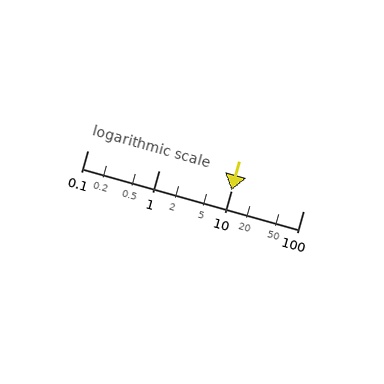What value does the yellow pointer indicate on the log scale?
The pointer indicates approximately 10.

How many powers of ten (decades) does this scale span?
The scale spans 3 decades, from 0.1 to 100.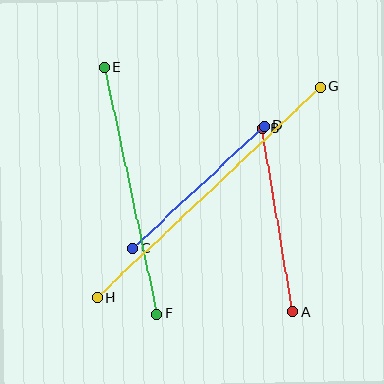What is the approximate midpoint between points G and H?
The midpoint is at approximately (209, 192) pixels.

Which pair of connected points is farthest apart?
Points G and H are farthest apart.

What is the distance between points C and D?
The distance is approximately 180 pixels.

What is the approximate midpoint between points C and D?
The midpoint is at approximately (198, 187) pixels.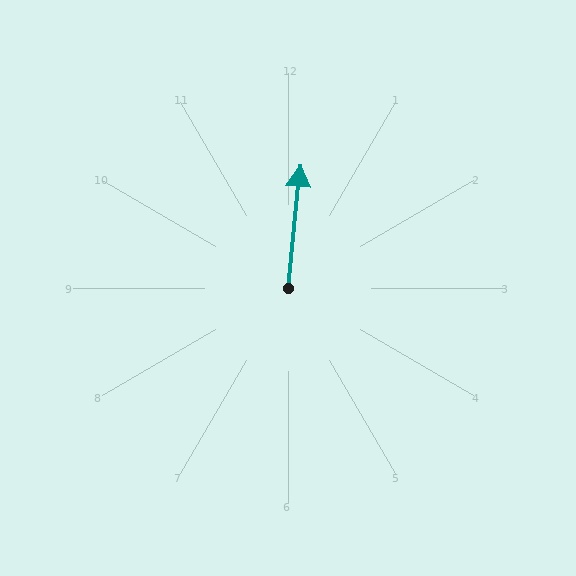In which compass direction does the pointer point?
North.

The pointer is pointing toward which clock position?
Roughly 12 o'clock.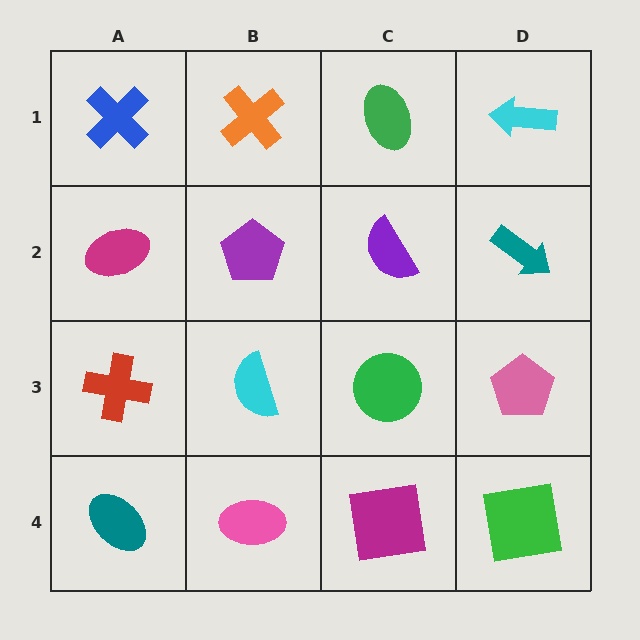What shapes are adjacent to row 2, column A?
A blue cross (row 1, column A), a red cross (row 3, column A), a purple pentagon (row 2, column B).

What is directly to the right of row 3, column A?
A cyan semicircle.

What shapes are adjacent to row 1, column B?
A purple pentagon (row 2, column B), a blue cross (row 1, column A), a green ellipse (row 1, column C).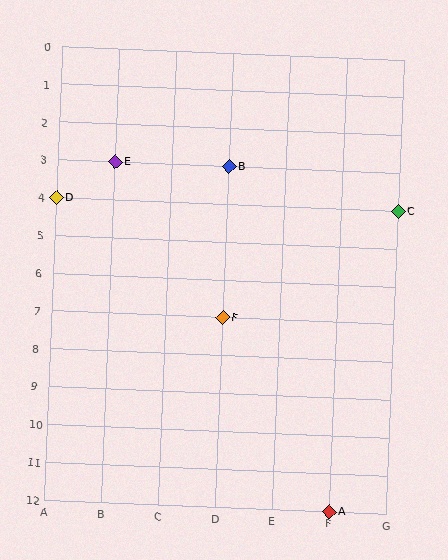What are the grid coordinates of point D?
Point D is at grid coordinates (A, 4).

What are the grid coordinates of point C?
Point C is at grid coordinates (G, 4).